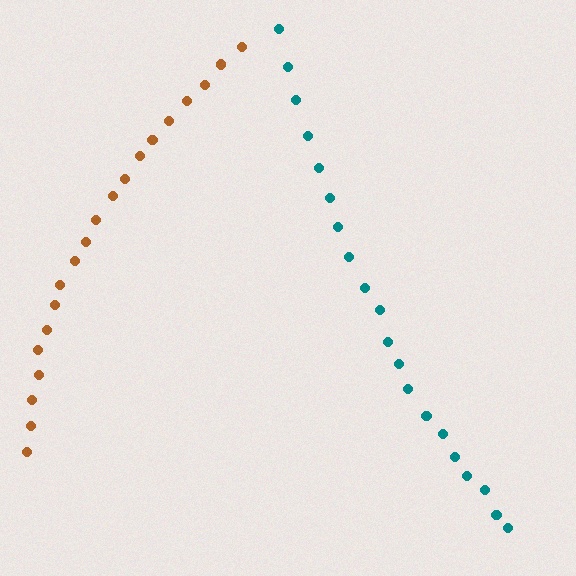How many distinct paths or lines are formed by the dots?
There are 2 distinct paths.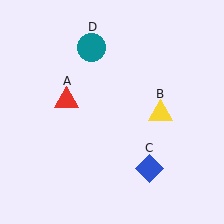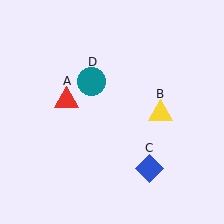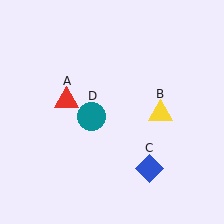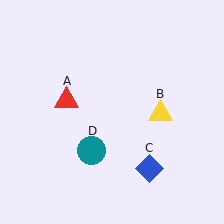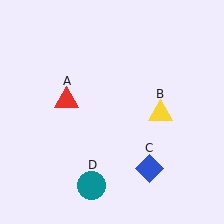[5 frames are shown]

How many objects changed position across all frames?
1 object changed position: teal circle (object D).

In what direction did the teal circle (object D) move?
The teal circle (object D) moved down.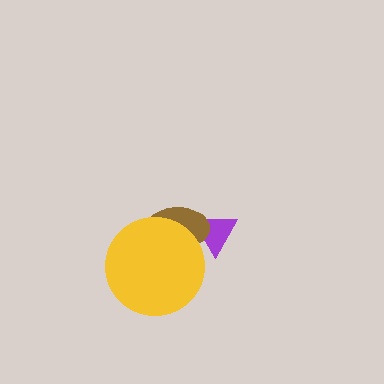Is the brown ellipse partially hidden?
Yes, it is partially covered by another shape.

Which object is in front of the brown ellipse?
The yellow circle is in front of the brown ellipse.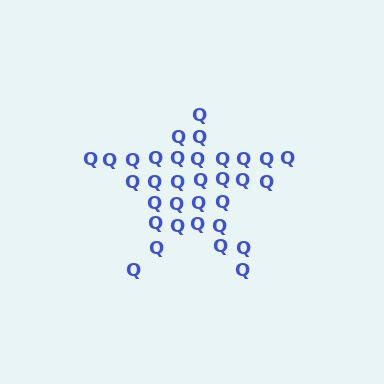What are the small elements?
The small elements are letter Q's.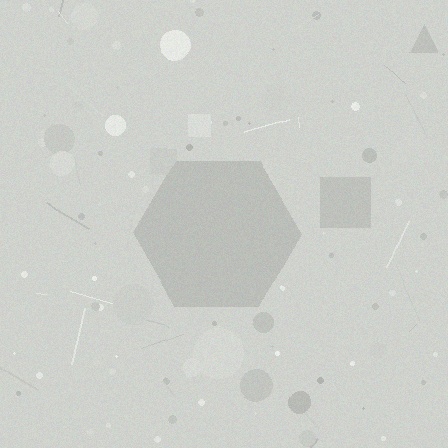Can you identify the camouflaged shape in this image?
The camouflaged shape is a hexagon.